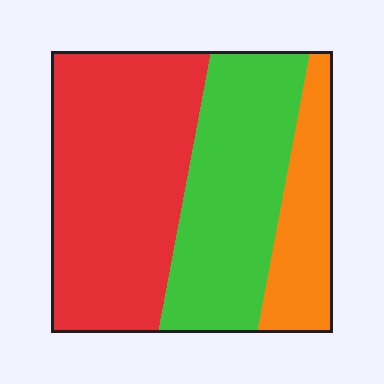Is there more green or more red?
Red.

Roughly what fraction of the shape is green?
Green takes up about one third (1/3) of the shape.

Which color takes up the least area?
Orange, at roughly 20%.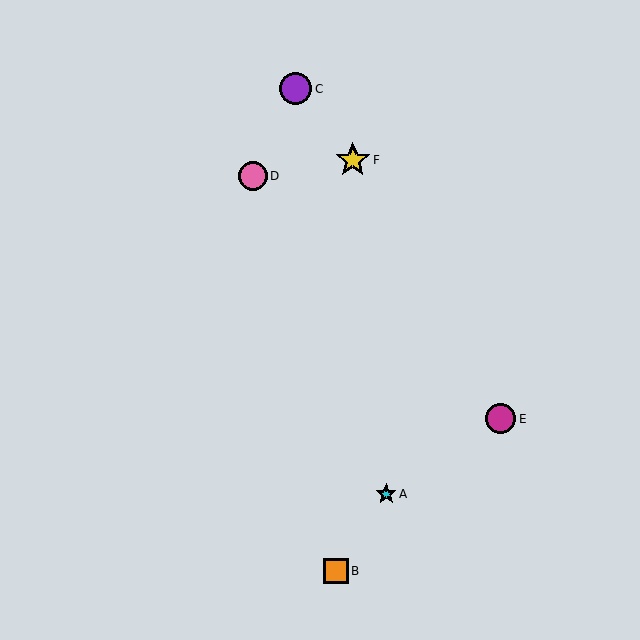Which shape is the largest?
The yellow star (labeled F) is the largest.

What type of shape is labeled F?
Shape F is a yellow star.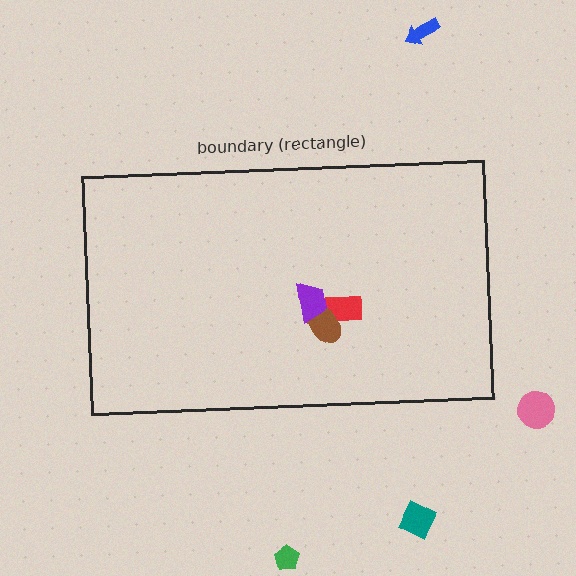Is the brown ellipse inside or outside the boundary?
Inside.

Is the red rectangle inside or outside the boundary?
Inside.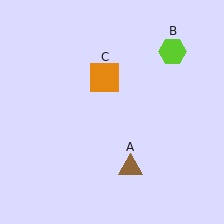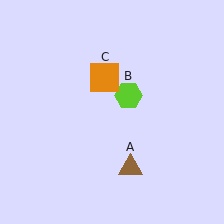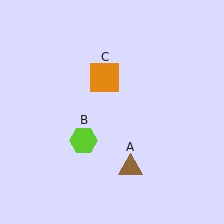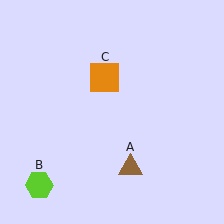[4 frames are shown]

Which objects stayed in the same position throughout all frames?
Brown triangle (object A) and orange square (object C) remained stationary.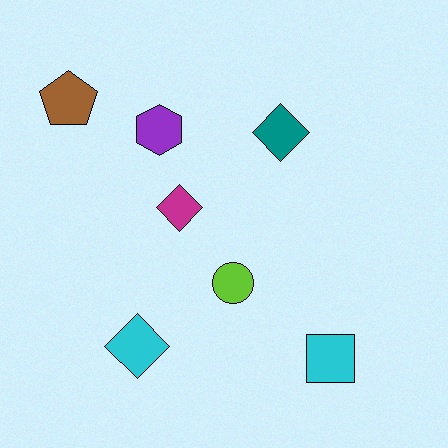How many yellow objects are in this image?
There are no yellow objects.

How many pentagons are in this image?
There is 1 pentagon.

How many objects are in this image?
There are 7 objects.